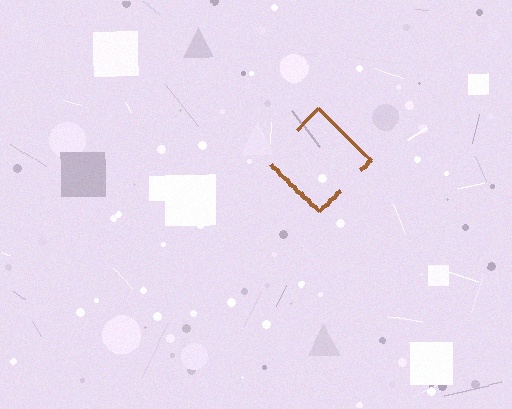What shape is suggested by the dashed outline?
The dashed outline suggests a diamond.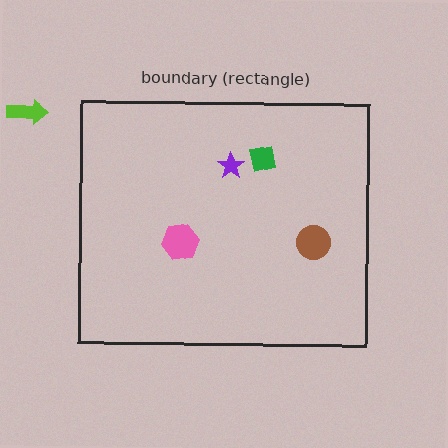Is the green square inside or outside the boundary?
Inside.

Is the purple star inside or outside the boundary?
Inside.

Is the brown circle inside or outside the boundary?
Inside.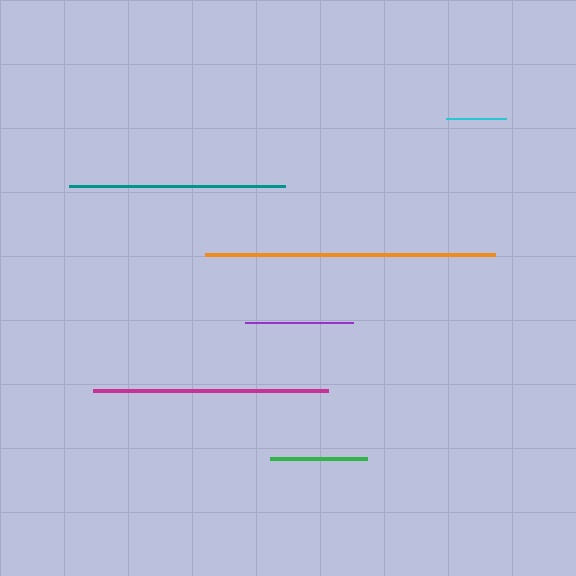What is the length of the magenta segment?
The magenta segment is approximately 235 pixels long.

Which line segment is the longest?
The orange line is the longest at approximately 290 pixels.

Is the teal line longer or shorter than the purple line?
The teal line is longer than the purple line.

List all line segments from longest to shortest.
From longest to shortest: orange, magenta, teal, purple, green, cyan.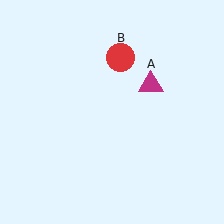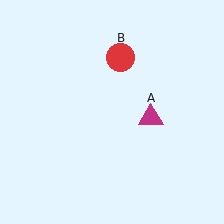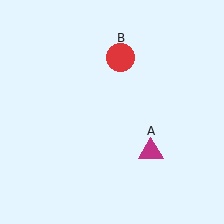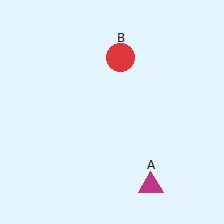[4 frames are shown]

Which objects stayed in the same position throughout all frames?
Red circle (object B) remained stationary.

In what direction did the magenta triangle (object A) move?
The magenta triangle (object A) moved down.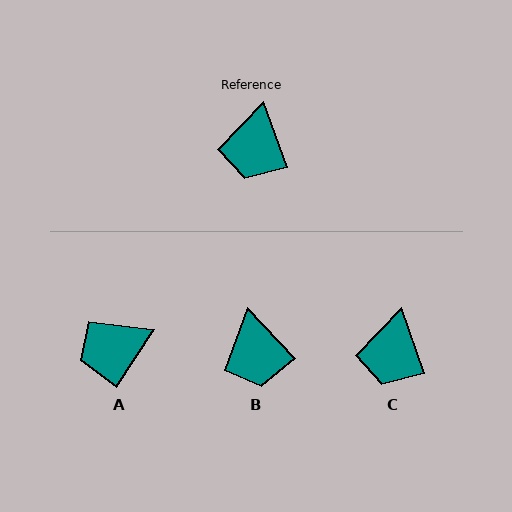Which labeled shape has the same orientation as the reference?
C.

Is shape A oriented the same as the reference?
No, it is off by about 53 degrees.